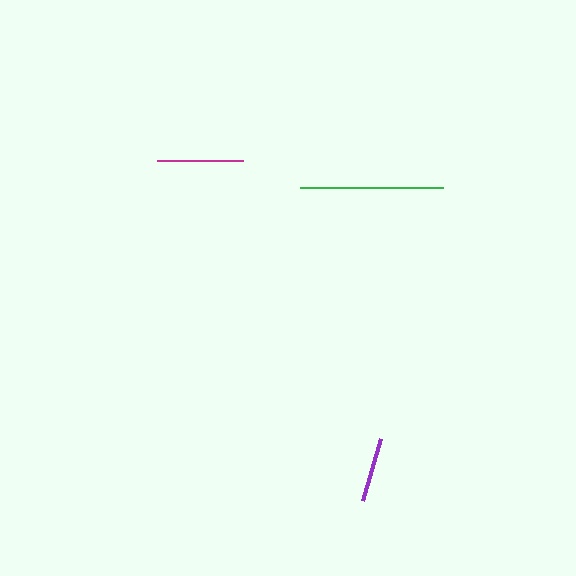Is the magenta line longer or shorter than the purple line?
The magenta line is longer than the purple line.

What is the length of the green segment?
The green segment is approximately 143 pixels long.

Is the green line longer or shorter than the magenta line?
The green line is longer than the magenta line.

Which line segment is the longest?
The green line is the longest at approximately 143 pixels.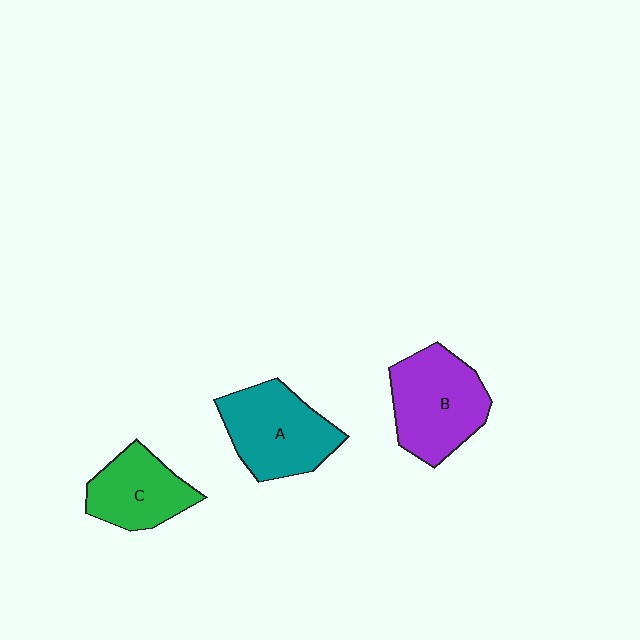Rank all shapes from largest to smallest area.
From largest to smallest: B (purple), A (teal), C (green).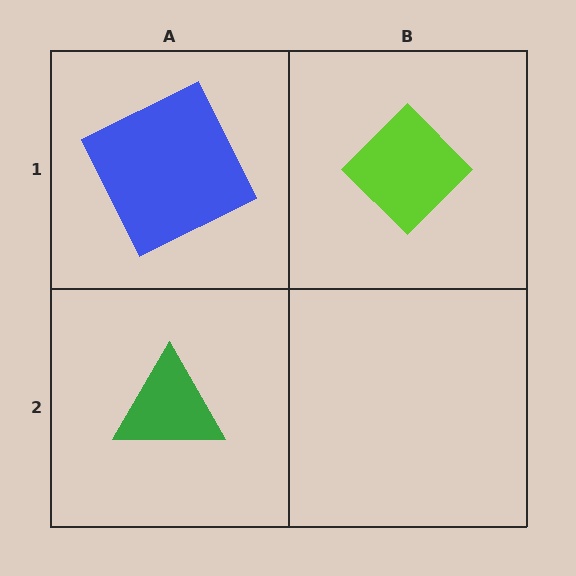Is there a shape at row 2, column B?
No, that cell is empty.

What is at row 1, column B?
A lime diamond.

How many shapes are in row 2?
1 shape.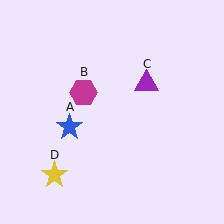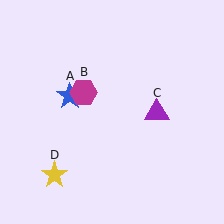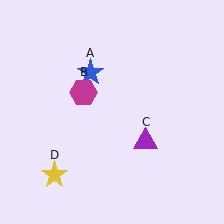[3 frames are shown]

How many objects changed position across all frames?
2 objects changed position: blue star (object A), purple triangle (object C).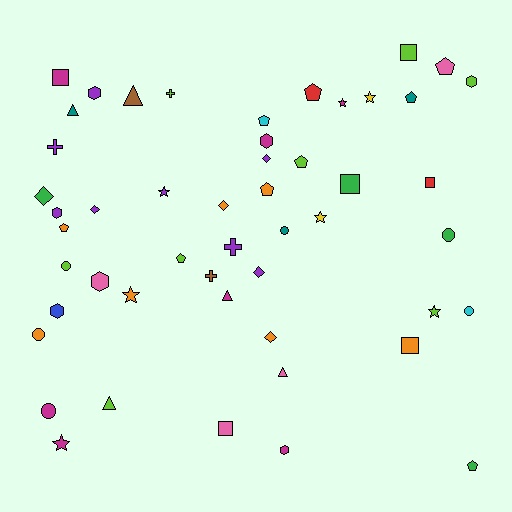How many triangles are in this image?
There are 5 triangles.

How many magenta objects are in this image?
There are 7 magenta objects.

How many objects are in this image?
There are 50 objects.